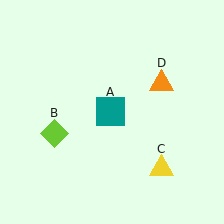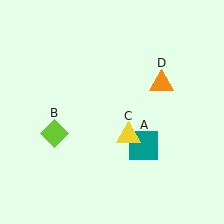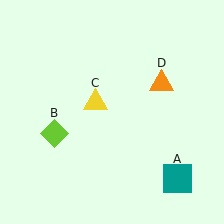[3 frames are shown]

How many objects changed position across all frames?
2 objects changed position: teal square (object A), yellow triangle (object C).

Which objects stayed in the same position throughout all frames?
Lime diamond (object B) and orange triangle (object D) remained stationary.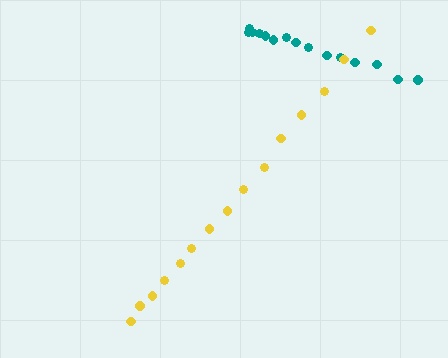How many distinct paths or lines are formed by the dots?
There are 2 distinct paths.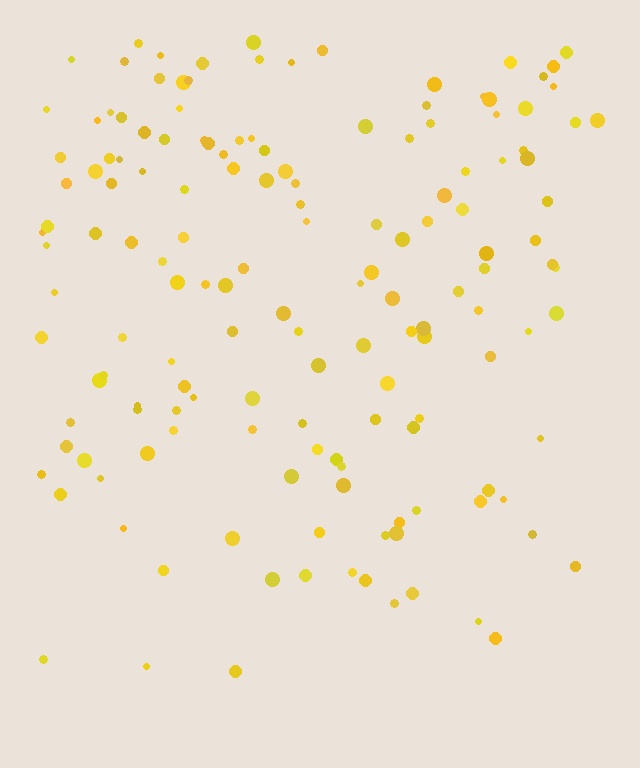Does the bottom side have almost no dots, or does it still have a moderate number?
Still a moderate number, just noticeably fewer than the top.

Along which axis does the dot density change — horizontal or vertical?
Vertical.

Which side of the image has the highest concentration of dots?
The top.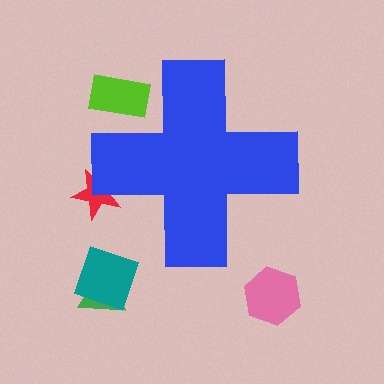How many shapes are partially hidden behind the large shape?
2 shapes are partially hidden.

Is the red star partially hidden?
Yes, the red star is partially hidden behind the blue cross.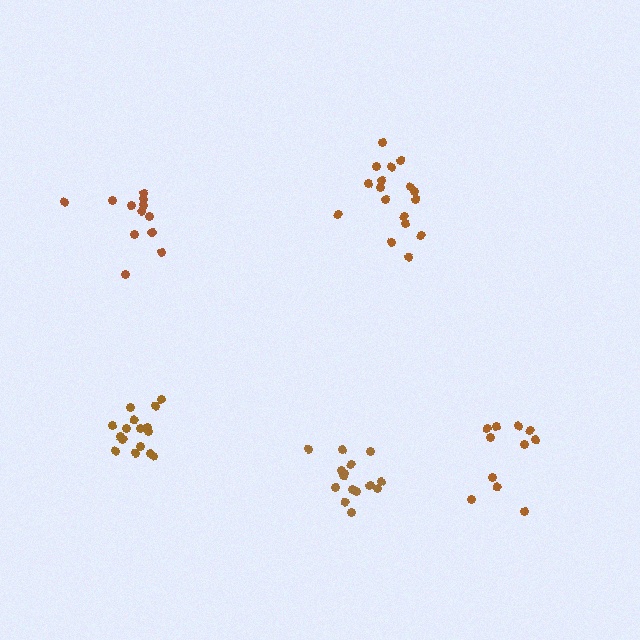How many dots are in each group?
Group 1: 11 dots, Group 2: 12 dots, Group 3: 16 dots, Group 4: 17 dots, Group 5: 16 dots (72 total).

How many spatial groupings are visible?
There are 5 spatial groupings.